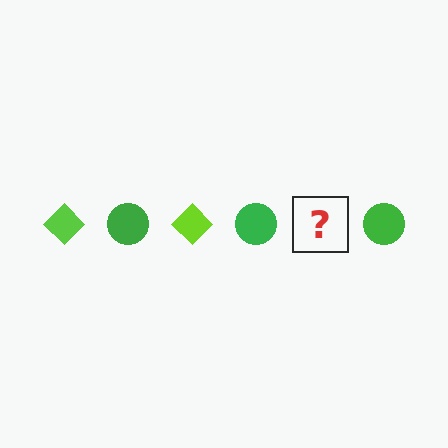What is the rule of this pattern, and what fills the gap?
The rule is that the pattern alternates between lime diamond and green circle. The gap should be filled with a lime diamond.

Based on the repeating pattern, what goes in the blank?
The blank should be a lime diamond.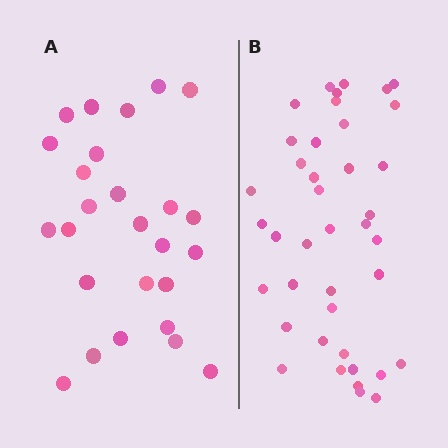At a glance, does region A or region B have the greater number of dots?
Region B (the right region) has more dots.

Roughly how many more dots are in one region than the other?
Region B has approximately 15 more dots than region A.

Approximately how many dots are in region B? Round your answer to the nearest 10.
About 40 dots.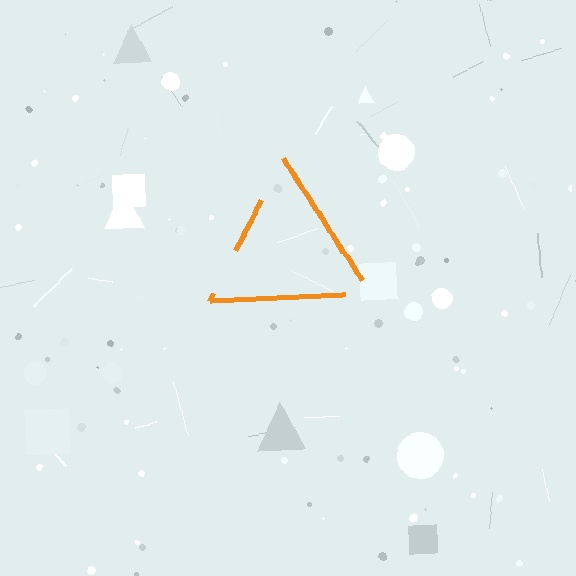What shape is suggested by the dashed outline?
The dashed outline suggests a triangle.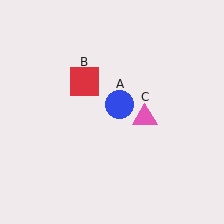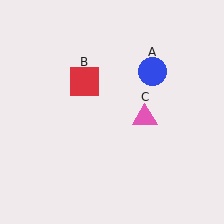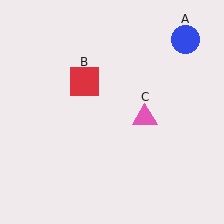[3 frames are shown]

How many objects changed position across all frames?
1 object changed position: blue circle (object A).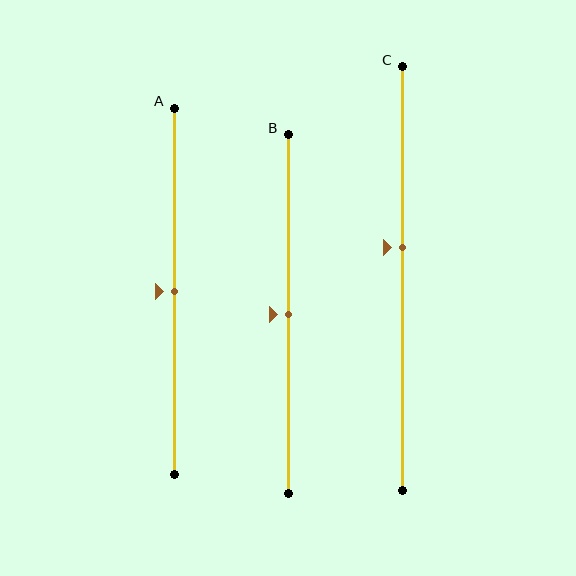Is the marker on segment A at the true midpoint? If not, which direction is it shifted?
Yes, the marker on segment A is at the true midpoint.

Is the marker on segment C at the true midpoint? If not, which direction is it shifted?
No, the marker on segment C is shifted upward by about 7% of the segment length.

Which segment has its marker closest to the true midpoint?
Segment A has its marker closest to the true midpoint.